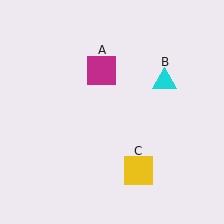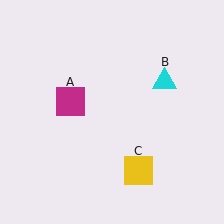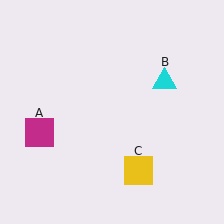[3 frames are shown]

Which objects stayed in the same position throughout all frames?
Cyan triangle (object B) and yellow square (object C) remained stationary.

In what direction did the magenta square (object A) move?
The magenta square (object A) moved down and to the left.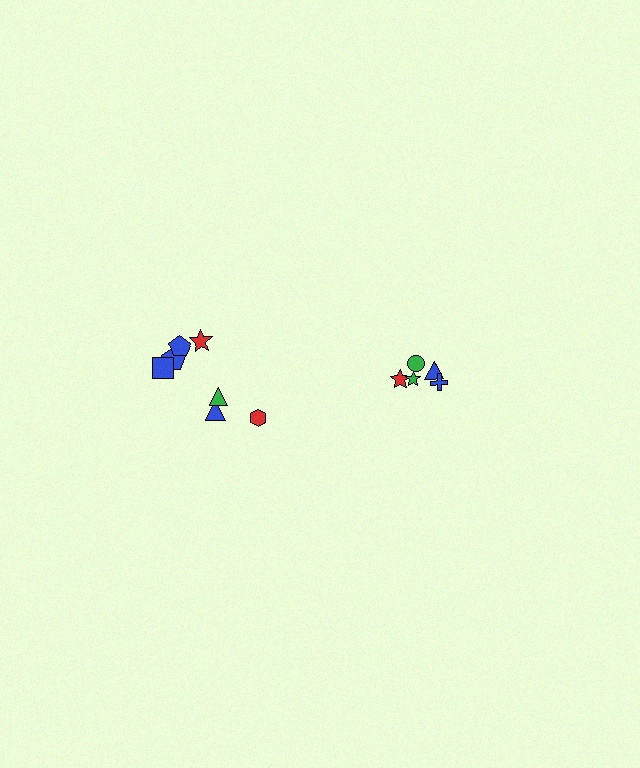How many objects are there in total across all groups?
There are 12 objects.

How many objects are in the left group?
There are 7 objects.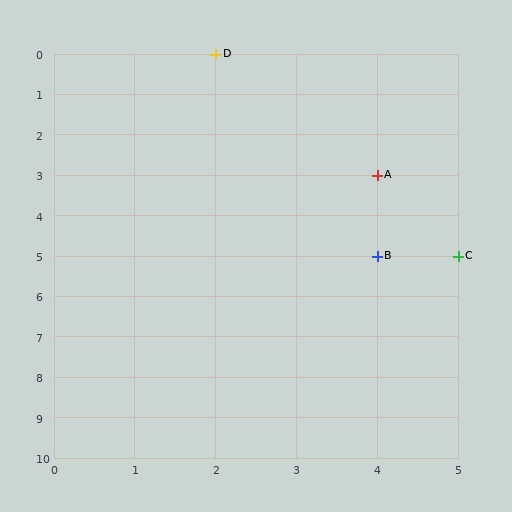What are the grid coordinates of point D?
Point D is at grid coordinates (2, 0).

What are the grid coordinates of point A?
Point A is at grid coordinates (4, 3).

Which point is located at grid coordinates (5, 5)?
Point C is at (5, 5).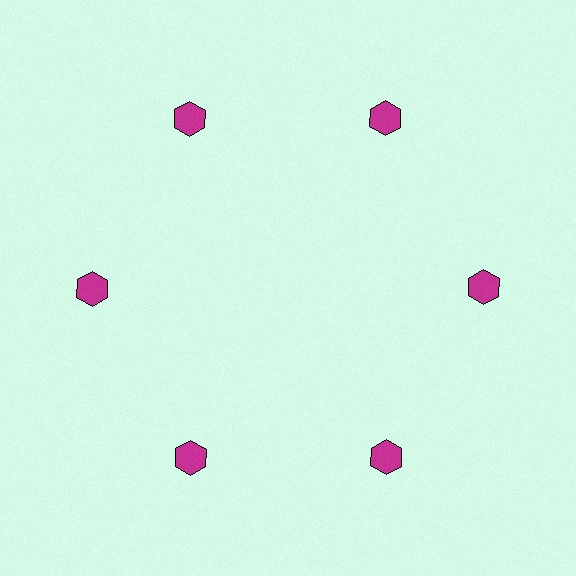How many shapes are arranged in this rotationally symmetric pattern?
There are 6 shapes, arranged in 6 groups of 1.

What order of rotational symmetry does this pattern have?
This pattern has 6-fold rotational symmetry.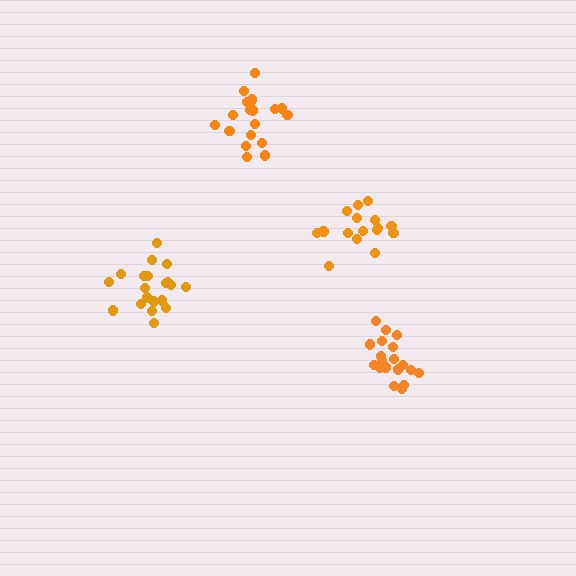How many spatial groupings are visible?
There are 4 spatial groupings.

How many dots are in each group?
Group 1: 19 dots, Group 2: 20 dots, Group 3: 16 dots, Group 4: 19 dots (74 total).